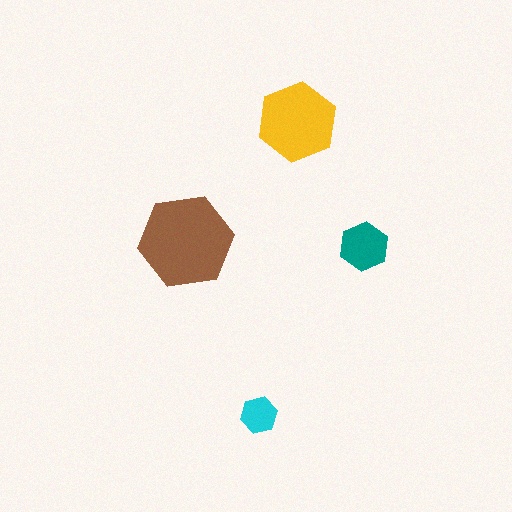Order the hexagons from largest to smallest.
the brown one, the yellow one, the teal one, the cyan one.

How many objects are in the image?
There are 4 objects in the image.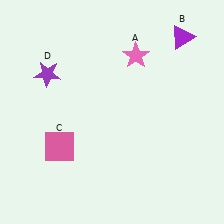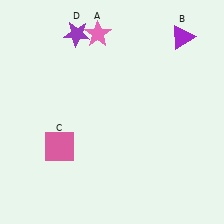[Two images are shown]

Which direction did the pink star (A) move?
The pink star (A) moved left.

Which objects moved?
The objects that moved are: the pink star (A), the purple star (D).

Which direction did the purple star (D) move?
The purple star (D) moved up.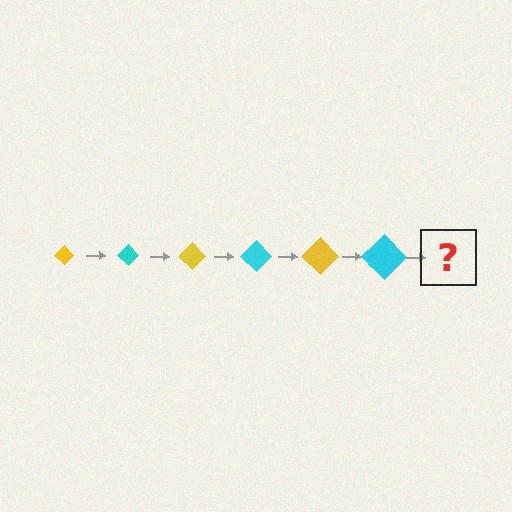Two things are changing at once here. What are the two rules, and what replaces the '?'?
The two rules are that the diamond grows larger each step and the color cycles through yellow and cyan. The '?' should be a yellow diamond, larger than the previous one.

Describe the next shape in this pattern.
It should be a yellow diamond, larger than the previous one.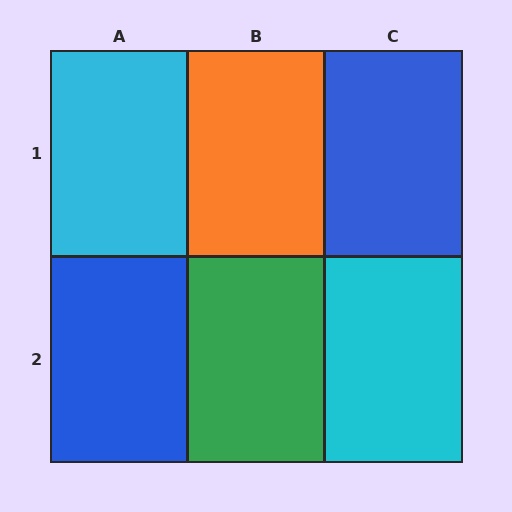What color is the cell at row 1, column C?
Blue.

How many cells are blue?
2 cells are blue.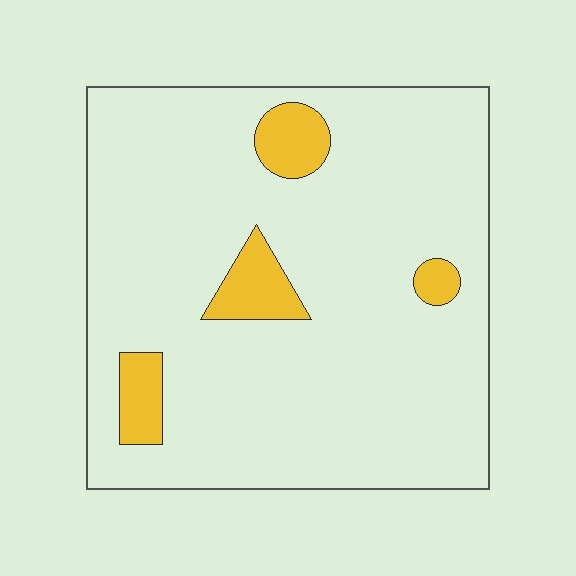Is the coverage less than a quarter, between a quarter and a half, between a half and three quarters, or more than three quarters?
Less than a quarter.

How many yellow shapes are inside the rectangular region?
4.